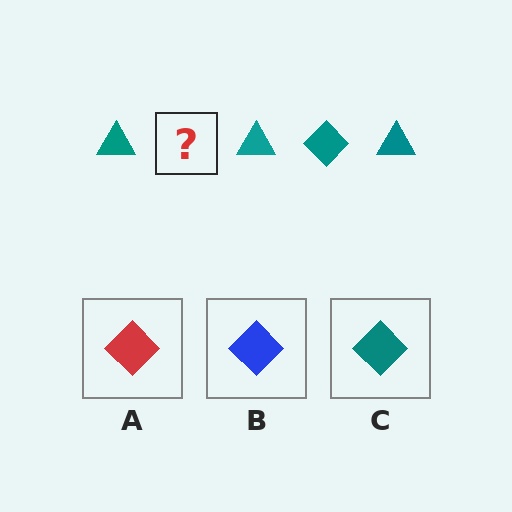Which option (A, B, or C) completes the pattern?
C.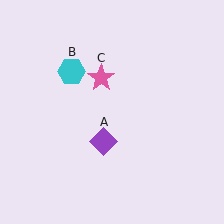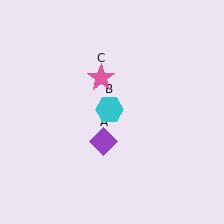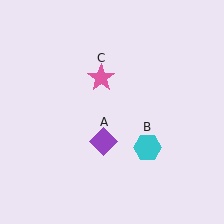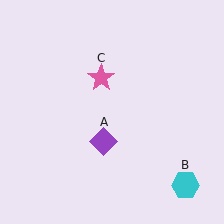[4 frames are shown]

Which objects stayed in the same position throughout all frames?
Purple diamond (object A) and pink star (object C) remained stationary.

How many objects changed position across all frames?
1 object changed position: cyan hexagon (object B).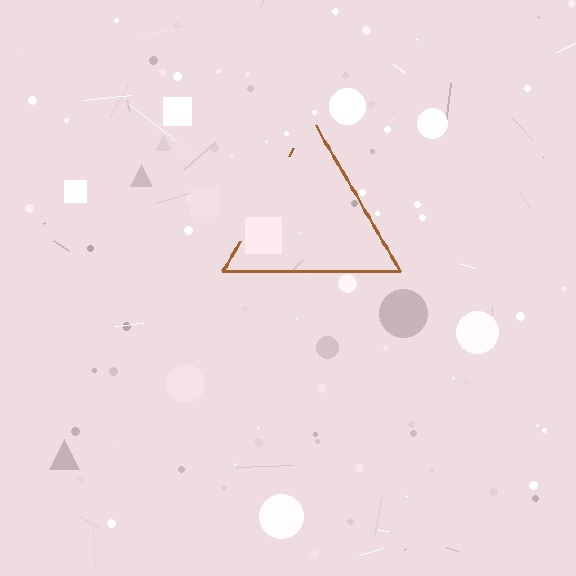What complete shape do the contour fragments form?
The contour fragments form a triangle.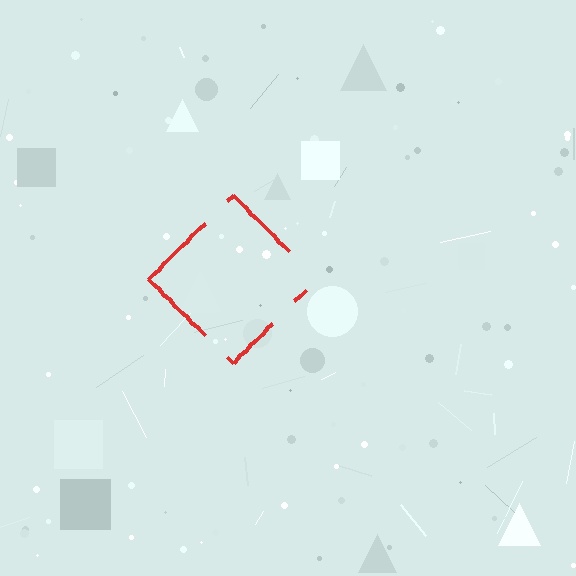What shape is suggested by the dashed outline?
The dashed outline suggests a diamond.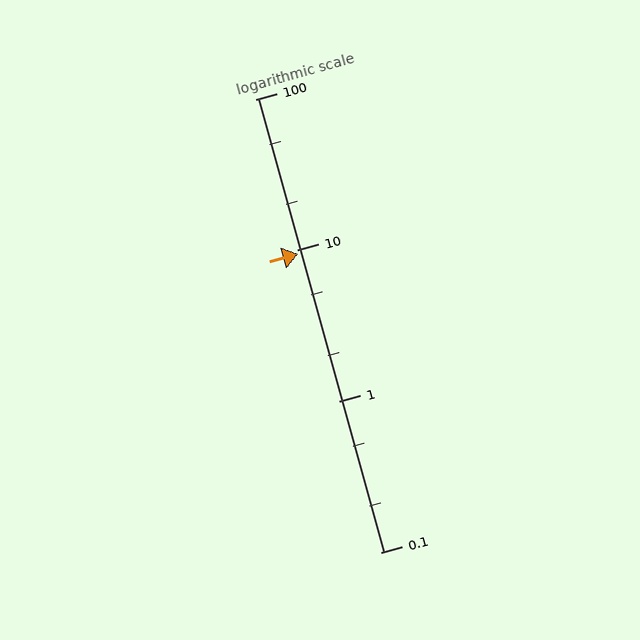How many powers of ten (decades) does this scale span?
The scale spans 3 decades, from 0.1 to 100.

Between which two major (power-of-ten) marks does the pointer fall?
The pointer is between 1 and 10.